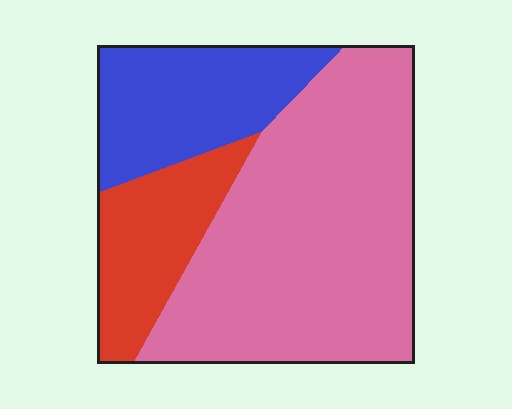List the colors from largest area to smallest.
From largest to smallest: pink, blue, red.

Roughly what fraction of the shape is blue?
Blue covers roughly 25% of the shape.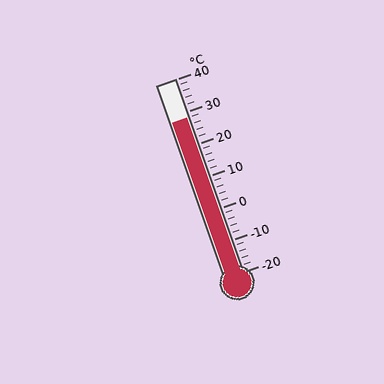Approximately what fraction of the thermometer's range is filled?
The thermometer is filled to approximately 80% of its range.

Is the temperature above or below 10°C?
The temperature is above 10°C.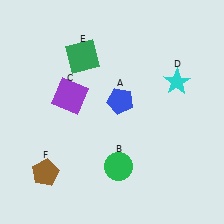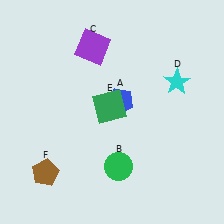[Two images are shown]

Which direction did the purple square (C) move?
The purple square (C) moved up.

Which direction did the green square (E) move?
The green square (E) moved down.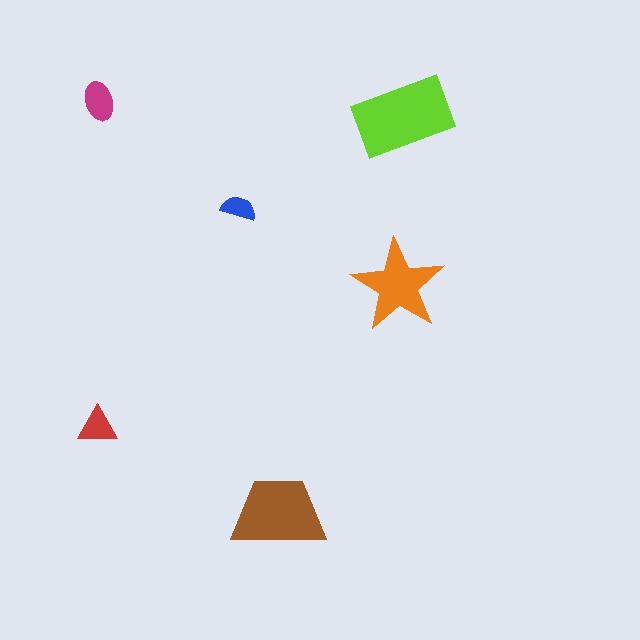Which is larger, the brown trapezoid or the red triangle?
The brown trapezoid.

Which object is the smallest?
The blue semicircle.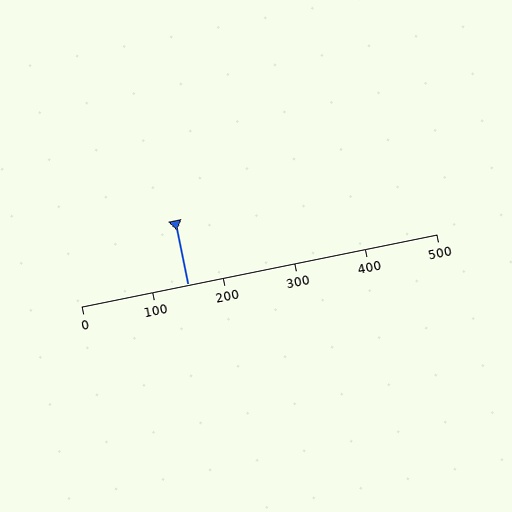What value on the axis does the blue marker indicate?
The marker indicates approximately 150.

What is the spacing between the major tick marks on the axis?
The major ticks are spaced 100 apart.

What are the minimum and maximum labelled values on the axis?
The axis runs from 0 to 500.